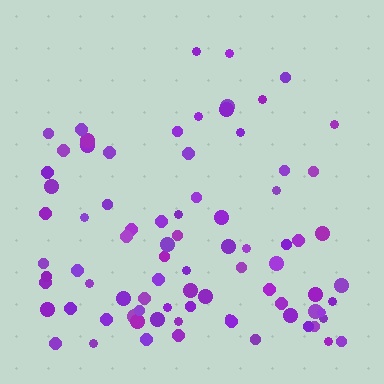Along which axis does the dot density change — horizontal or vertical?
Vertical.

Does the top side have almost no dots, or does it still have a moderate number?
Still a moderate number, just noticeably fewer than the bottom.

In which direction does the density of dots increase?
From top to bottom, with the bottom side densest.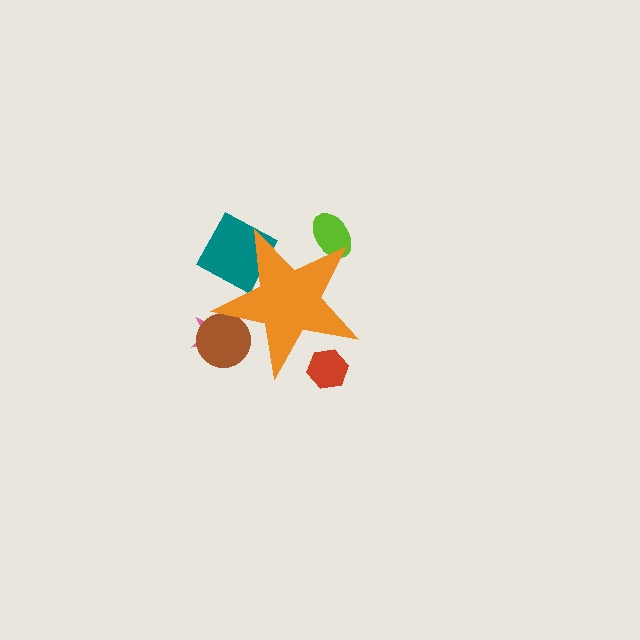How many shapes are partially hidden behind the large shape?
5 shapes are partially hidden.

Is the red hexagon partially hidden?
Yes, the red hexagon is partially hidden behind the orange star.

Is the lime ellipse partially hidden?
Yes, the lime ellipse is partially hidden behind the orange star.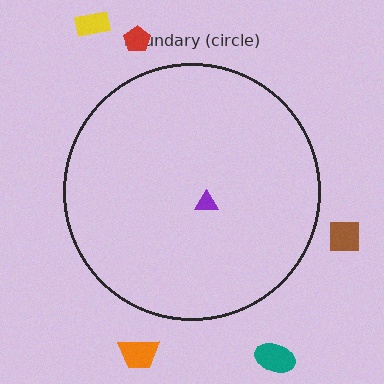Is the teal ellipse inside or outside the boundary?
Outside.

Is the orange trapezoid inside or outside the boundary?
Outside.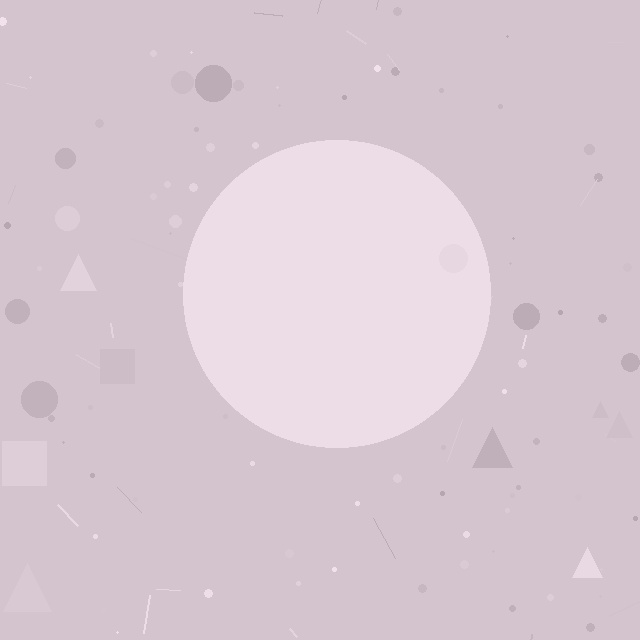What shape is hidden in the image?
A circle is hidden in the image.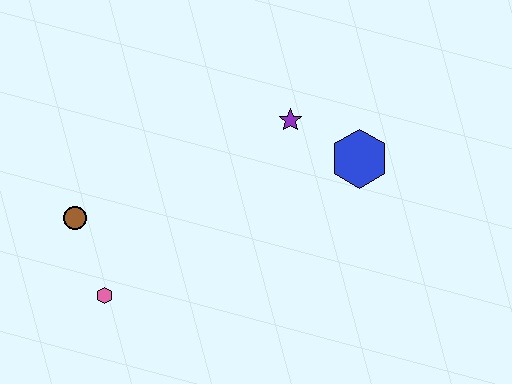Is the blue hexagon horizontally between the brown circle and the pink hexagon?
No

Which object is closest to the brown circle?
The pink hexagon is closest to the brown circle.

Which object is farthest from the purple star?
The pink hexagon is farthest from the purple star.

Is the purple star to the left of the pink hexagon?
No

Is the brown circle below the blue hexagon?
Yes